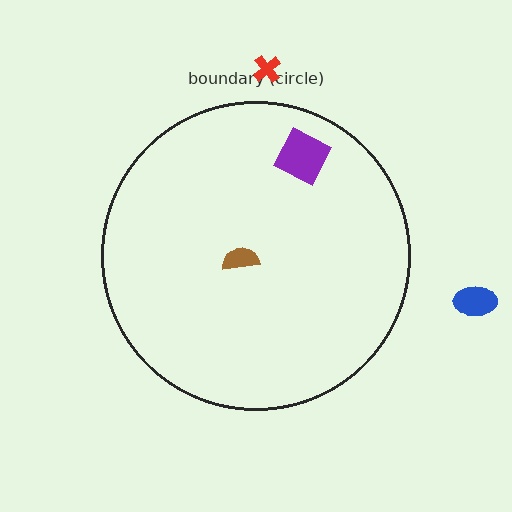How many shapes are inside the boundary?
2 inside, 2 outside.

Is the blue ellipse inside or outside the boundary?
Outside.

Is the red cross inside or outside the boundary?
Outside.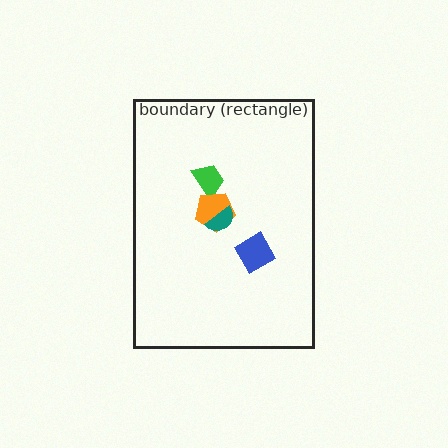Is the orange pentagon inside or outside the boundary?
Inside.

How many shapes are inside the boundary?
4 inside, 0 outside.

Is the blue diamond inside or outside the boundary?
Inside.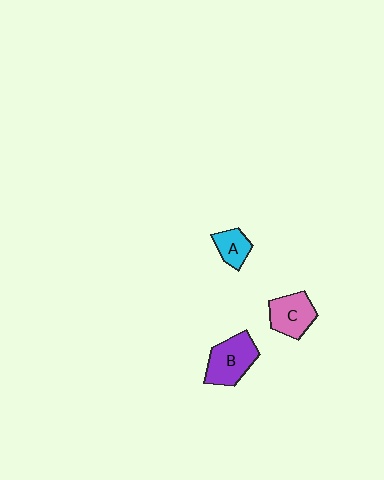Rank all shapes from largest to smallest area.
From largest to smallest: B (purple), C (pink), A (cyan).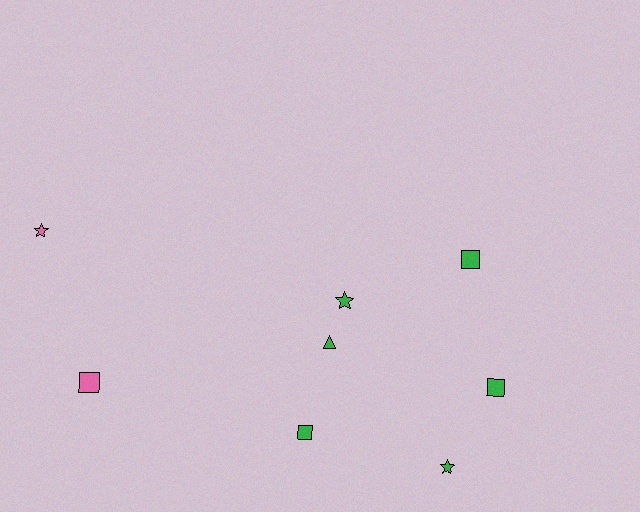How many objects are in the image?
There are 8 objects.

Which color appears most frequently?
Green, with 6 objects.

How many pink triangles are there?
There are no pink triangles.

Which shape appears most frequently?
Square, with 4 objects.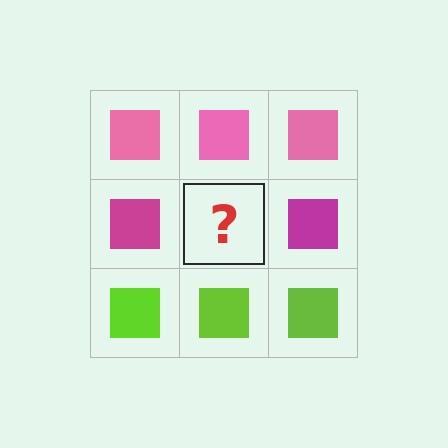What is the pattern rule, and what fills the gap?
The rule is that each row has a consistent color. The gap should be filled with a magenta square.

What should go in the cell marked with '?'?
The missing cell should contain a magenta square.